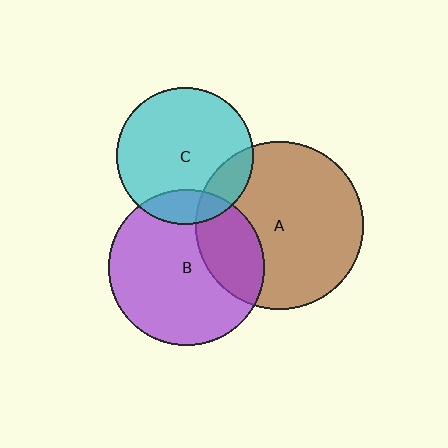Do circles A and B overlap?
Yes.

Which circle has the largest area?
Circle A (brown).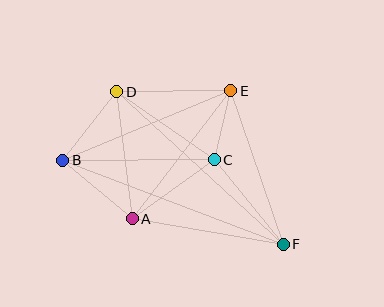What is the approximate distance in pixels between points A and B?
The distance between A and B is approximately 91 pixels.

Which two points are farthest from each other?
Points B and F are farthest from each other.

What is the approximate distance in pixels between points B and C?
The distance between B and C is approximately 152 pixels.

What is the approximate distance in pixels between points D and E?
The distance between D and E is approximately 114 pixels.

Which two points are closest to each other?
Points C and E are closest to each other.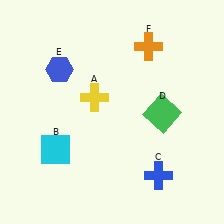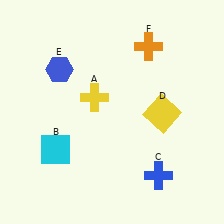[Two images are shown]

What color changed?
The square (D) changed from green in Image 1 to yellow in Image 2.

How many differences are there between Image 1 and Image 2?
There is 1 difference between the two images.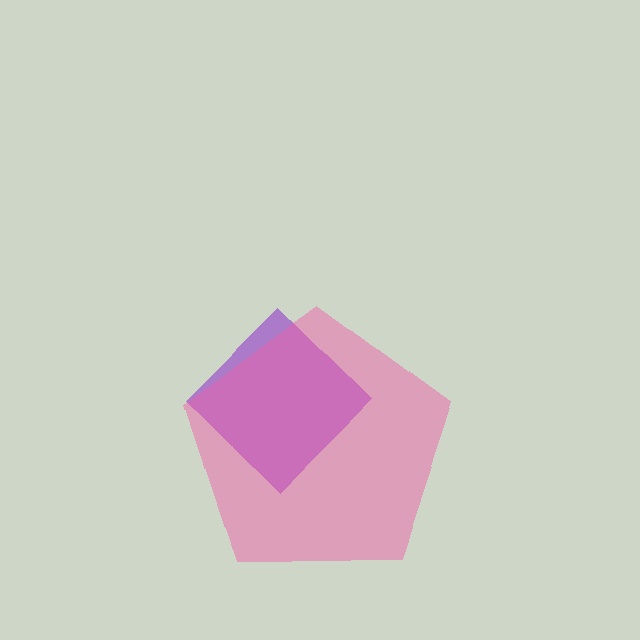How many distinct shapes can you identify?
There are 2 distinct shapes: a purple diamond, a pink pentagon.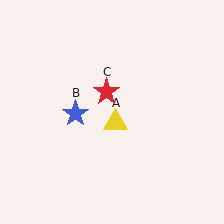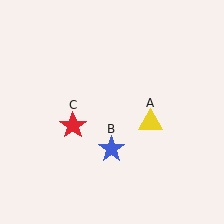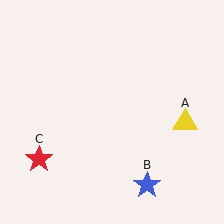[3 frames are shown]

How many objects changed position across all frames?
3 objects changed position: yellow triangle (object A), blue star (object B), red star (object C).